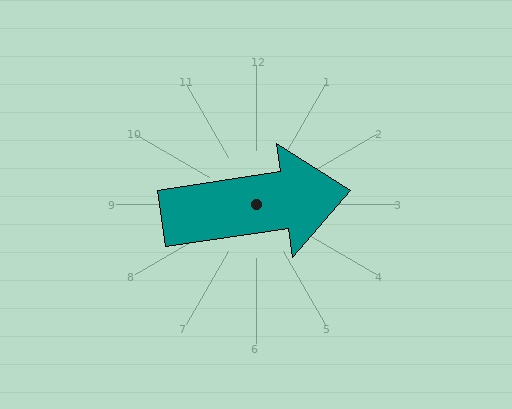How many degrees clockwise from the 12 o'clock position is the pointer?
Approximately 82 degrees.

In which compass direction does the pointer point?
East.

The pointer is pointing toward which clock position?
Roughly 3 o'clock.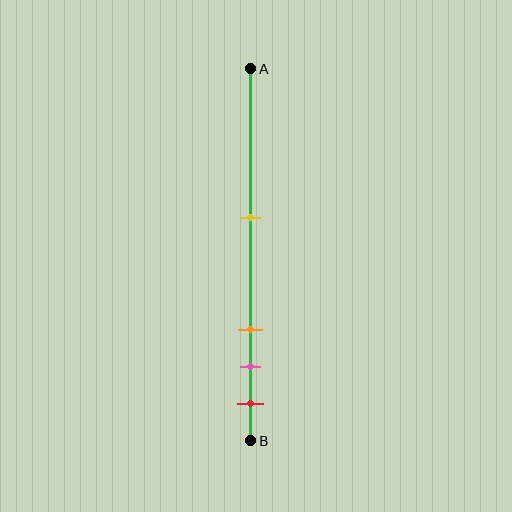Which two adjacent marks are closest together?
The pink and red marks are the closest adjacent pair.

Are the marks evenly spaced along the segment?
No, the marks are not evenly spaced.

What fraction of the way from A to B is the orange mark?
The orange mark is approximately 70% (0.7) of the way from A to B.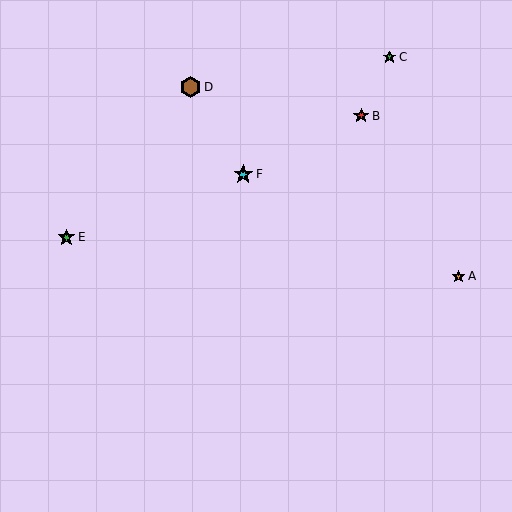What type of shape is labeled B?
Shape B is a red star.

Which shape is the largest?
The brown hexagon (labeled D) is the largest.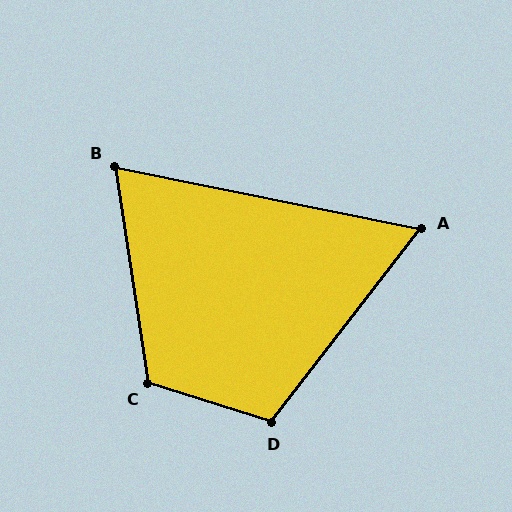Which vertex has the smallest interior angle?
A, at approximately 64 degrees.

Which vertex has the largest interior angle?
C, at approximately 116 degrees.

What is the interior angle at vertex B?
Approximately 70 degrees (acute).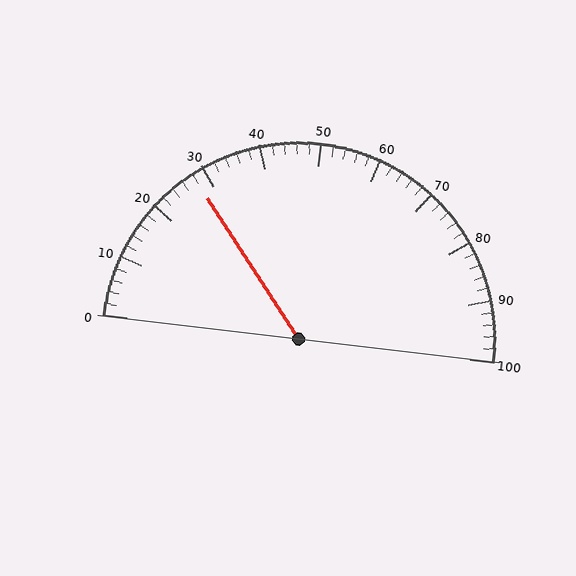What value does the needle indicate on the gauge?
The needle indicates approximately 28.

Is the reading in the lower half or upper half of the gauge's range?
The reading is in the lower half of the range (0 to 100).